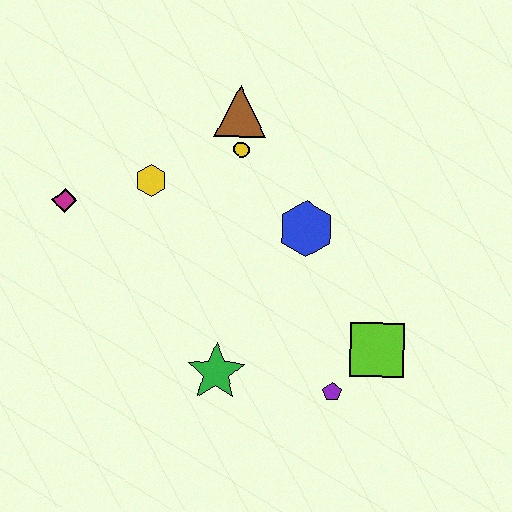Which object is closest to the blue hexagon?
The yellow circle is closest to the blue hexagon.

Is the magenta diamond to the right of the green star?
No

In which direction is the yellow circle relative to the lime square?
The yellow circle is above the lime square.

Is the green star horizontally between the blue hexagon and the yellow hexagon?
Yes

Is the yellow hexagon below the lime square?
No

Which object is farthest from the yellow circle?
The purple pentagon is farthest from the yellow circle.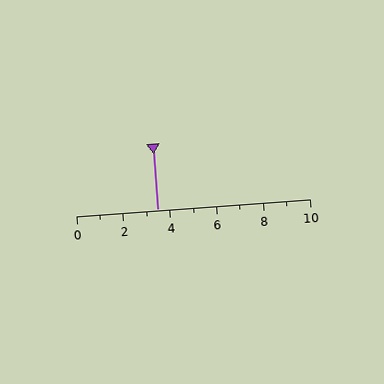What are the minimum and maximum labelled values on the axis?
The axis runs from 0 to 10.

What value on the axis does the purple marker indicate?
The marker indicates approximately 3.5.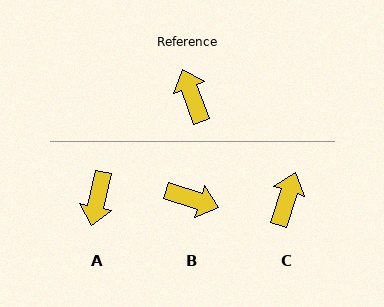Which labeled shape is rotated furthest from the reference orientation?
A, about 147 degrees away.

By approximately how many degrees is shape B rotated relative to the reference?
Approximately 128 degrees clockwise.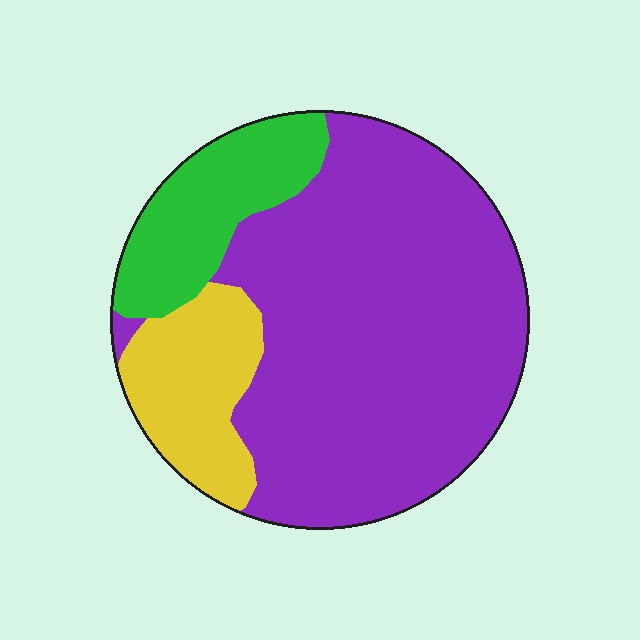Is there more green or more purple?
Purple.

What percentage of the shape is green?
Green covers around 15% of the shape.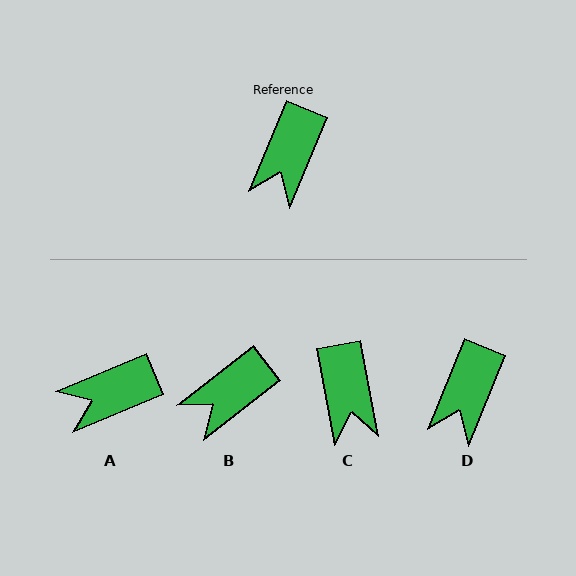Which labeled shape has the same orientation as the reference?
D.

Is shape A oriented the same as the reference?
No, it is off by about 45 degrees.